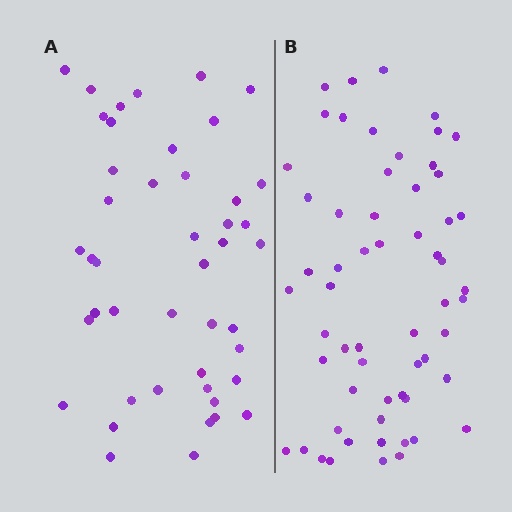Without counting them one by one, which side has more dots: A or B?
Region B (the right region) has more dots.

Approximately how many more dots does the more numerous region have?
Region B has approximately 15 more dots than region A.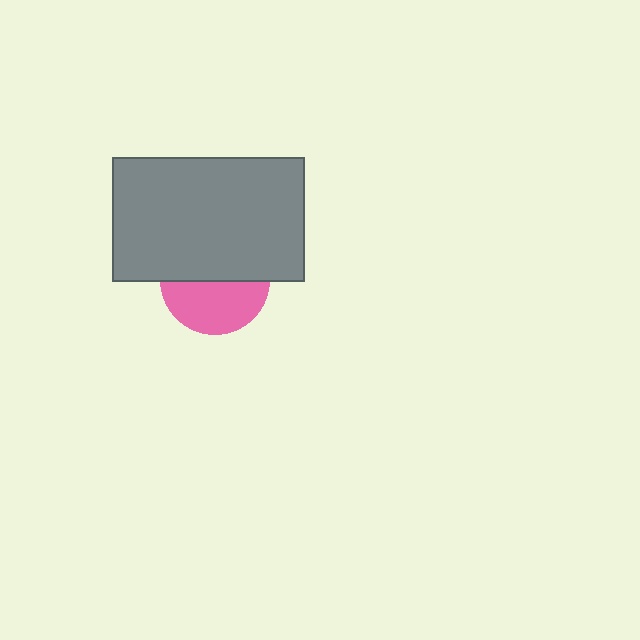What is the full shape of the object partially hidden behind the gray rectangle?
The partially hidden object is a pink circle.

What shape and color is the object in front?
The object in front is a gray rectangle.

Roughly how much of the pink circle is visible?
About half of it is visible (roughly 48%).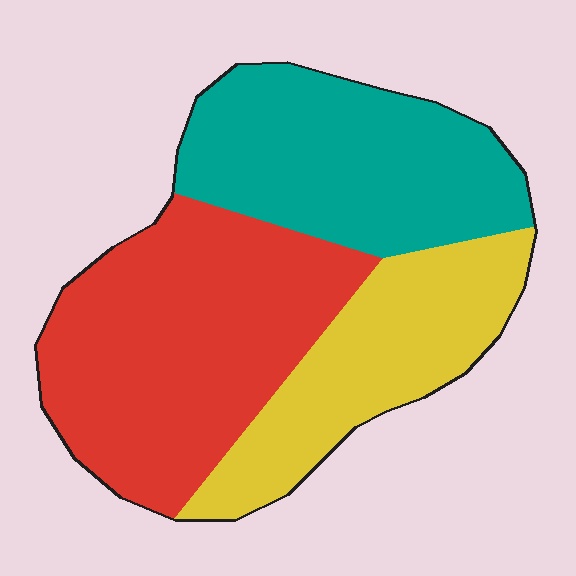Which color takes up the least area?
Yellow, at roughly 25%.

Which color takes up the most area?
Red, at roughly 40%.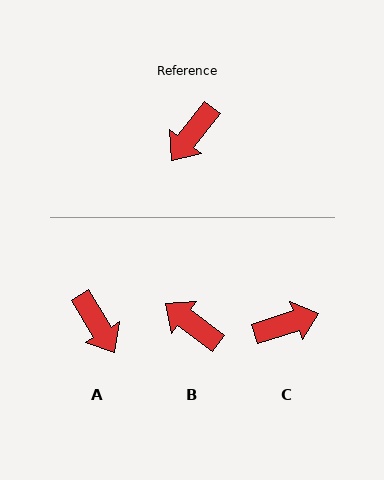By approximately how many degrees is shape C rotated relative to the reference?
Approximately 146 degrees counter-clockwise.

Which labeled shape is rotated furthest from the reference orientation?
C, about 146 degrees away.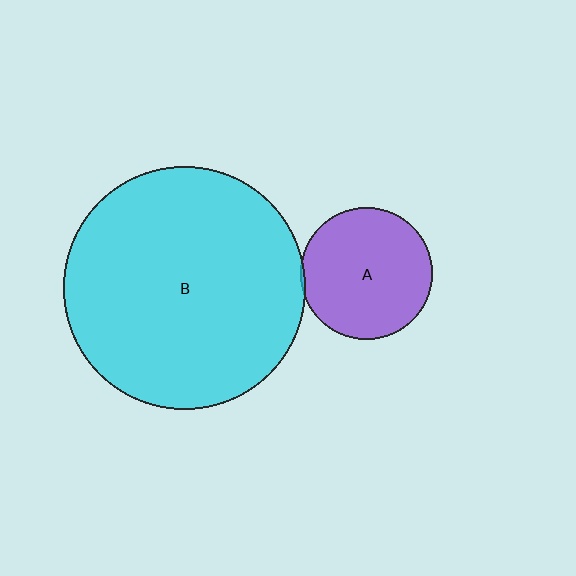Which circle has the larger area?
Circle B (cyan).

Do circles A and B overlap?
Yes.